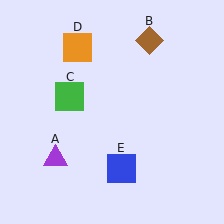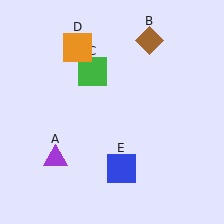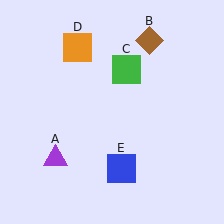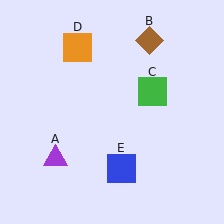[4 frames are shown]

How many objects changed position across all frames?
1 object changed position: green square (object C).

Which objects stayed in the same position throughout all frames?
Purple triangle (object A) and brown diamond (object B) and orange square (object D) and blue square (object E) remained stationary.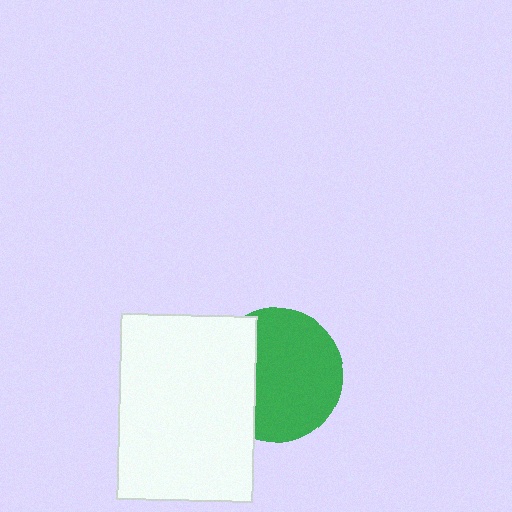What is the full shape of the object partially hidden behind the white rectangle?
The partially hidden object is a green circle.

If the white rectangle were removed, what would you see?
You would see the complete green circle.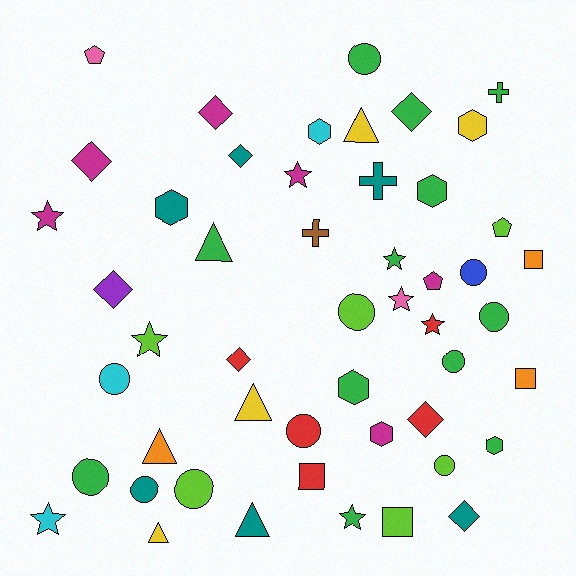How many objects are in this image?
There are 50 objects.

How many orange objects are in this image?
There are 3 orange objects.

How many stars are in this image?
There are 8 stars.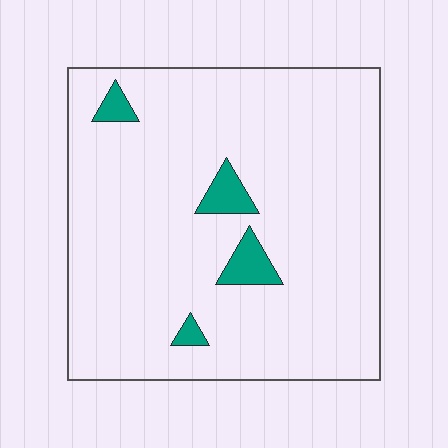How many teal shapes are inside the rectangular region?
4.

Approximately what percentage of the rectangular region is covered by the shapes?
Approximately 5%.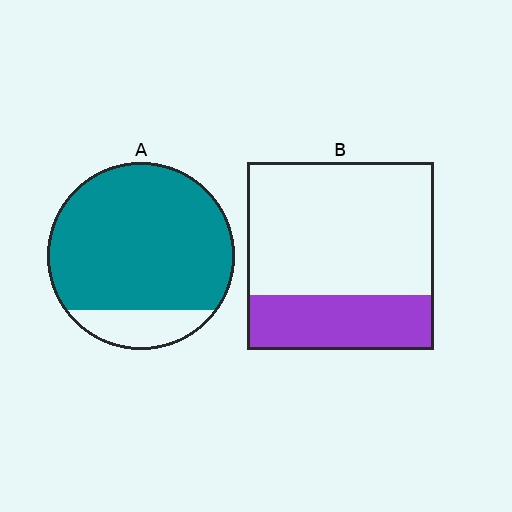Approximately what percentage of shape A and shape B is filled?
A is approximately 85% and B is approximately 30%.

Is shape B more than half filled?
No.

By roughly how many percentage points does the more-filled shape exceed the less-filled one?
By roughly 55 percentage points (A over B).